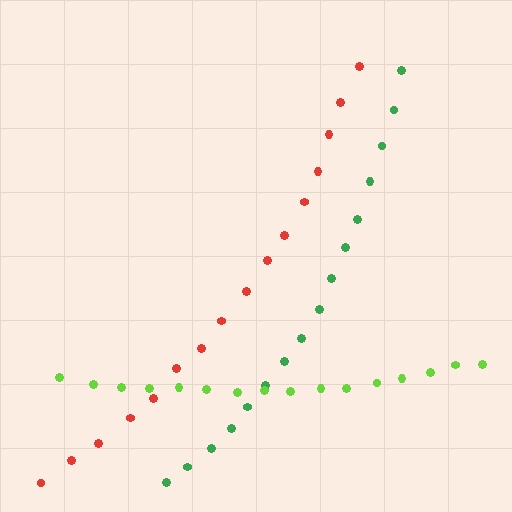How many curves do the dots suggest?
There are 3 distinct paths.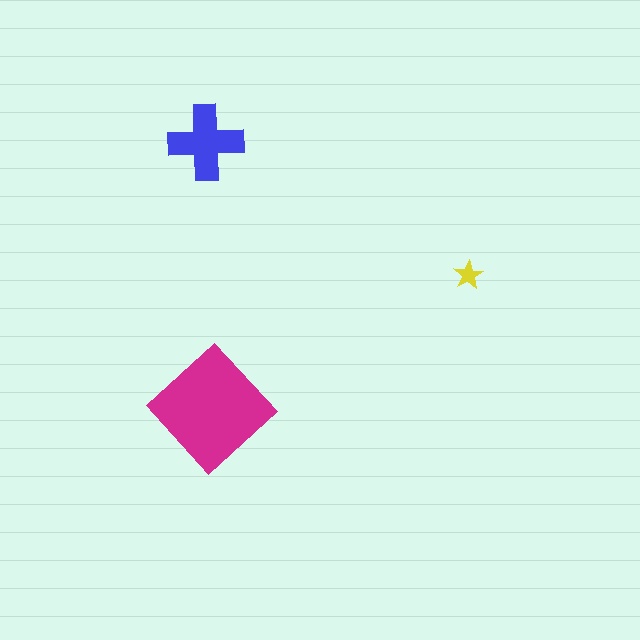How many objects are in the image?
There are 3 objects in the image.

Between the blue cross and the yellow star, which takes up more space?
The blue cross.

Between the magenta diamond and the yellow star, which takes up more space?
The magenta diamond.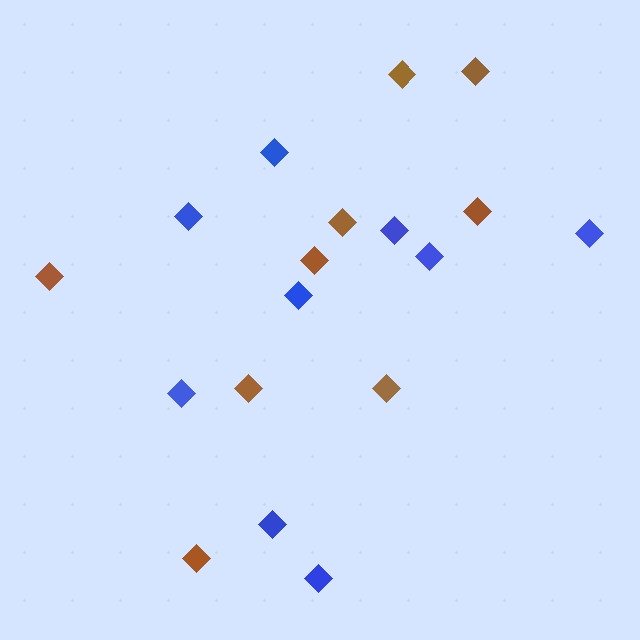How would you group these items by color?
There are 2 groups: one group of blue diamonds (9) and one group of brown diamonds (9).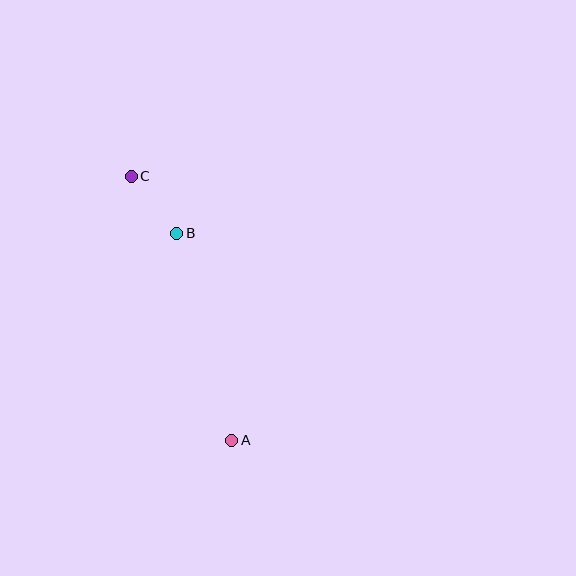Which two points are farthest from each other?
Points A and C are farthest from each other.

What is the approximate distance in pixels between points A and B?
The distance between A and B is approximately 214 pixels.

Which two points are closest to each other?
Points B and C are closest to each other.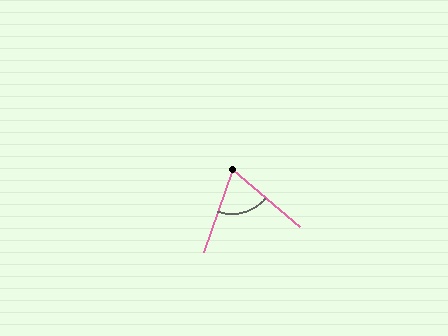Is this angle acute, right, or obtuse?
It is acute.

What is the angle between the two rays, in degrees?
Approximately 69 degrees.